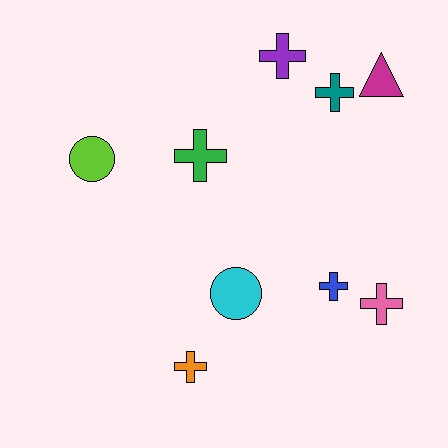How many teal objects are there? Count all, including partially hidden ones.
There is 1 teal object.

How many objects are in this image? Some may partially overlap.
There are 9 objects.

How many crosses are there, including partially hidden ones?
There are 6 crosses.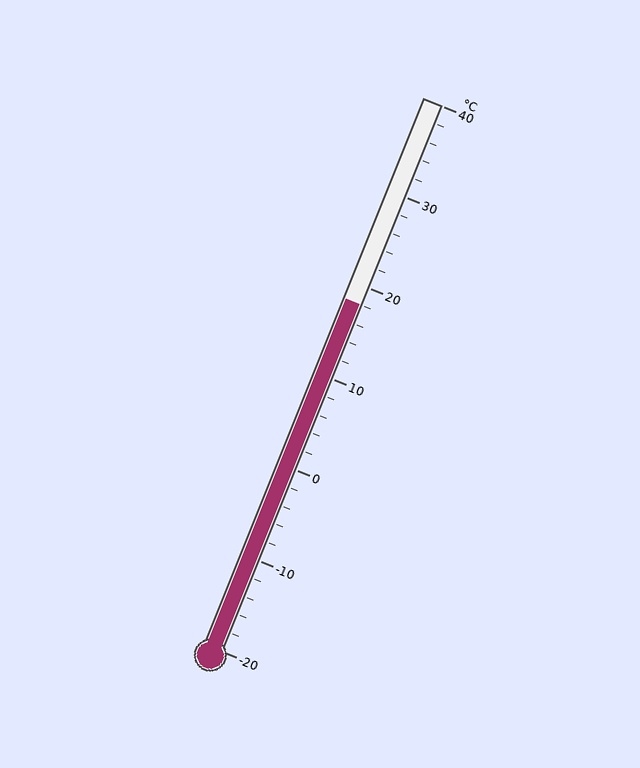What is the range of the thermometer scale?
The thermometer scale ranges from -20°C to 40°C.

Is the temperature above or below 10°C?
The temperature is above 10°C.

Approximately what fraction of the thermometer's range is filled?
The thermometer is filled to approximately 65% of its range.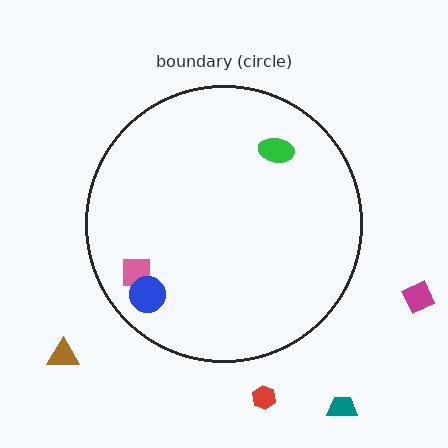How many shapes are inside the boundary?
3 inside, 4 outside.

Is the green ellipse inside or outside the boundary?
Inside.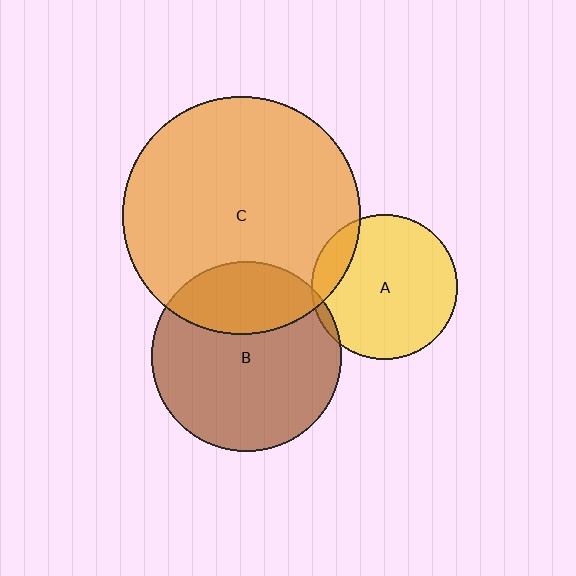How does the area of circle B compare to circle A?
Approximately 1.7 times.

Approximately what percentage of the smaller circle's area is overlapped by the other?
Approximately 15%.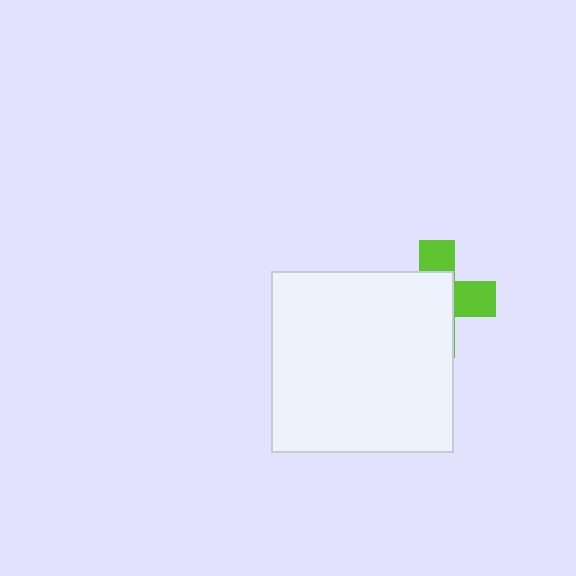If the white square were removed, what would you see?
You would see the complete lime cross.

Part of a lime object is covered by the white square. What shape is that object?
It is a cross.